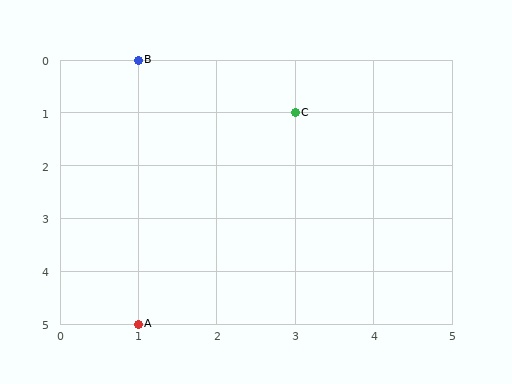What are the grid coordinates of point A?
Point A is at grid coordinates (1, 5).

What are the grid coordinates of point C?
Point C is at grid coordinates (3, 1).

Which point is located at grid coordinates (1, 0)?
Point B is at (1, 0).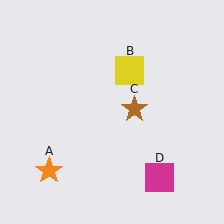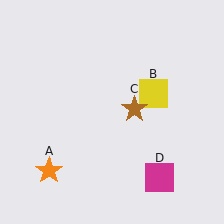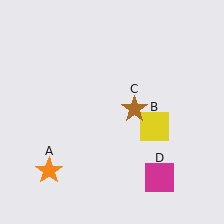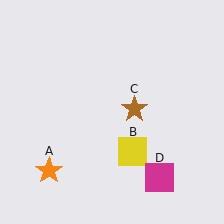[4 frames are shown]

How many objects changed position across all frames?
1 object changed position: yellow square (object B).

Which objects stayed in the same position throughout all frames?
Orange star (object A) and brown star (object C) and magenta square (object D) remained stationary.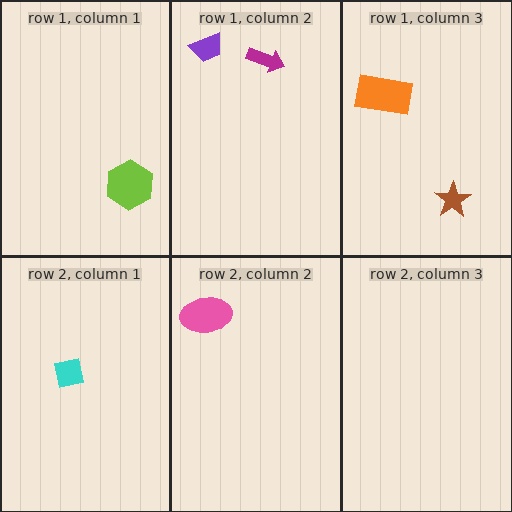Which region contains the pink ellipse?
The row 2, column 2 region.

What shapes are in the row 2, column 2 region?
The pink ellipse.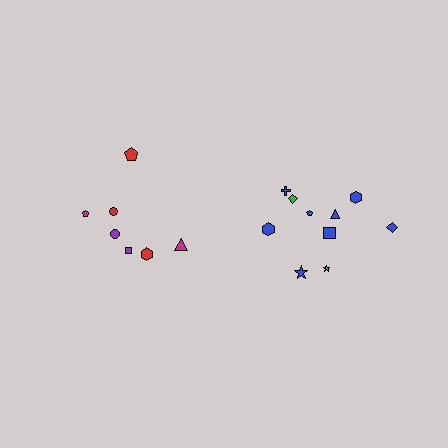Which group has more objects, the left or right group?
The right group.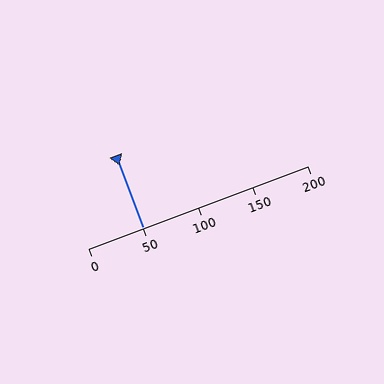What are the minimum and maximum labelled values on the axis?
The axis runs from 0 to 200.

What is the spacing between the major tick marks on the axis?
The major ticks are spaced 50 apart.